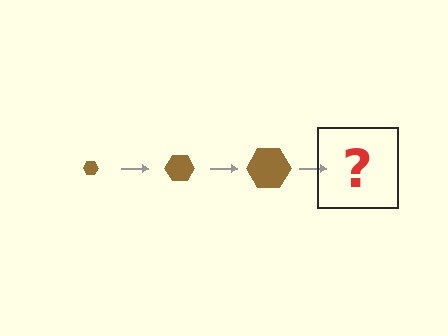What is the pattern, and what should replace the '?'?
The pattern is that the hexagon gets progressively larger each step. The '?' should be a brown hexagon, larger than the previous one.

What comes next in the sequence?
The next element should be a brown hexagon, larger than the previous one.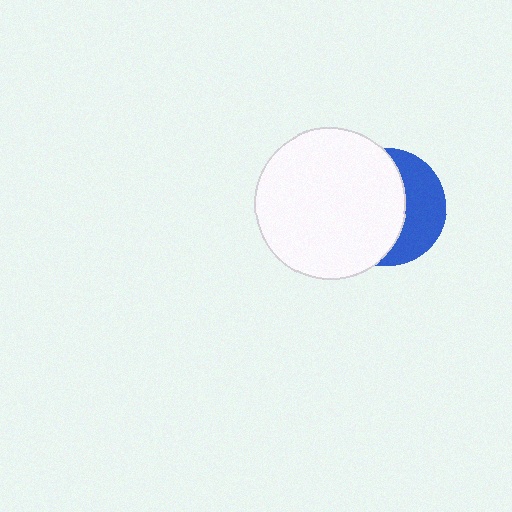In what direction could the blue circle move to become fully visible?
The blue circle could move right. That would shift it out from behind the white circle entirely.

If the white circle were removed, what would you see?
You would see the complete blue circle.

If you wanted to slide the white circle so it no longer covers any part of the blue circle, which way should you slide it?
Slide it left — that is the most direct way to separate the two shapes.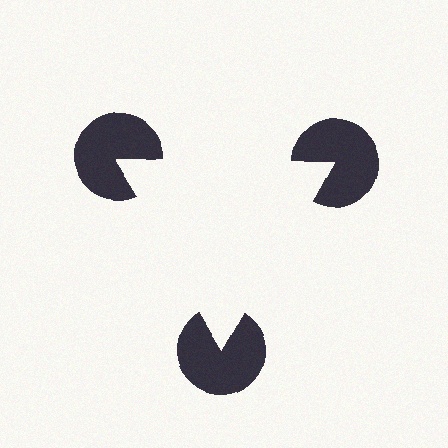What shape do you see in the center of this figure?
An illusory triangle — its edges are inferred from the aligned wedge cuts in the pac-man discs, not physically drawn.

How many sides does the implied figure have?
3 sides.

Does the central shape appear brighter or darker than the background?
It typically appears slightly brighter than the background, even though no actual brightness change is drawn.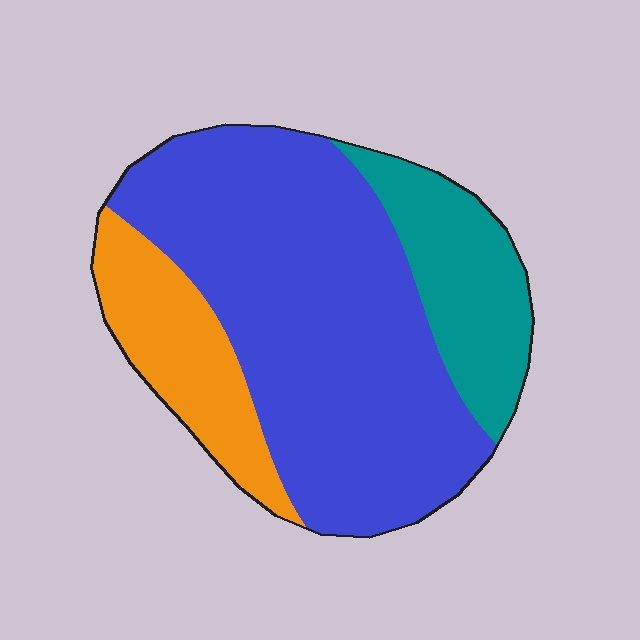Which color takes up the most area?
Blue, at roughly 65%.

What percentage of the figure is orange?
Orange takes up about one sixth (1/6) of the figure.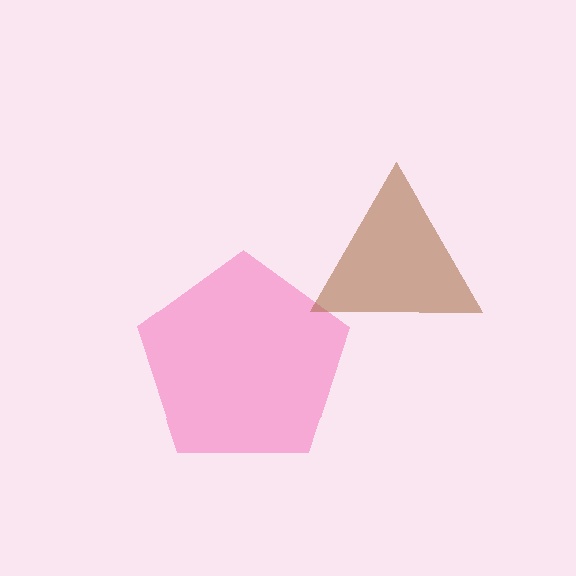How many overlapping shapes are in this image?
There are 2 overlapping shapes in the image.